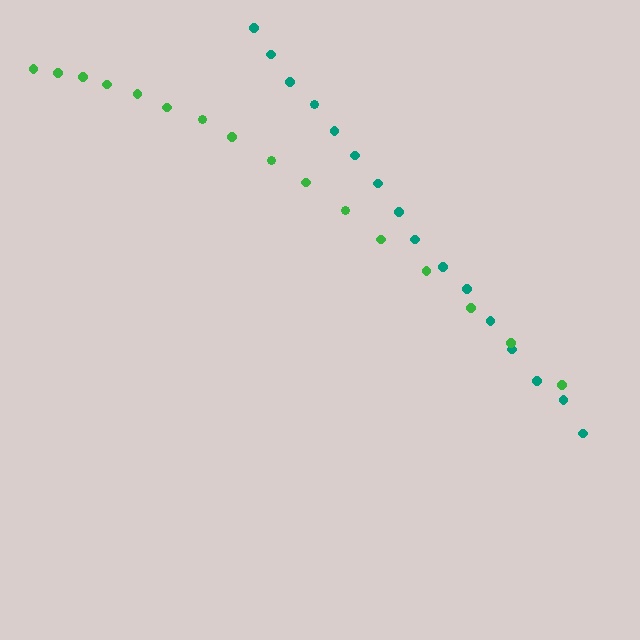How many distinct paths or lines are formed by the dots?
There are 2 distinct paths.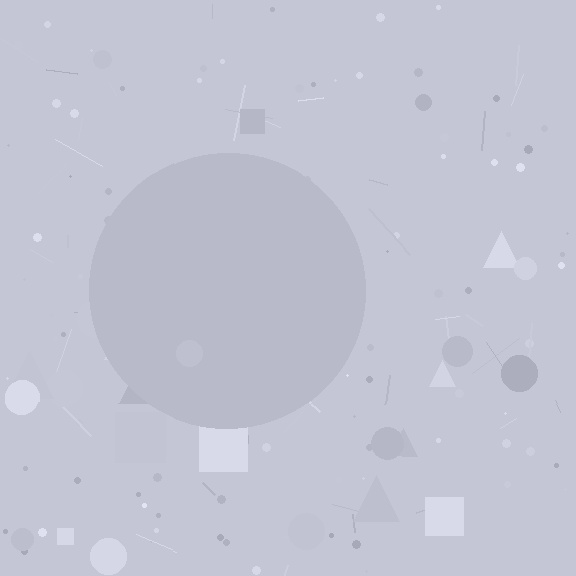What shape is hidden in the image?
A circle is hidden in the image.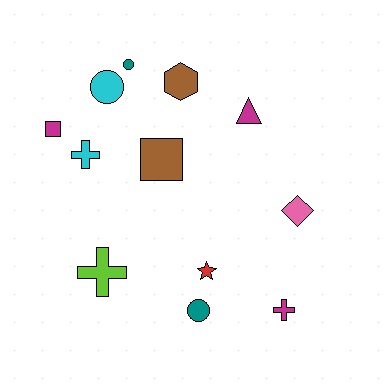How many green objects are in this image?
There are no green objects.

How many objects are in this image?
There are 12 objects.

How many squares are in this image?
There are 2 squares.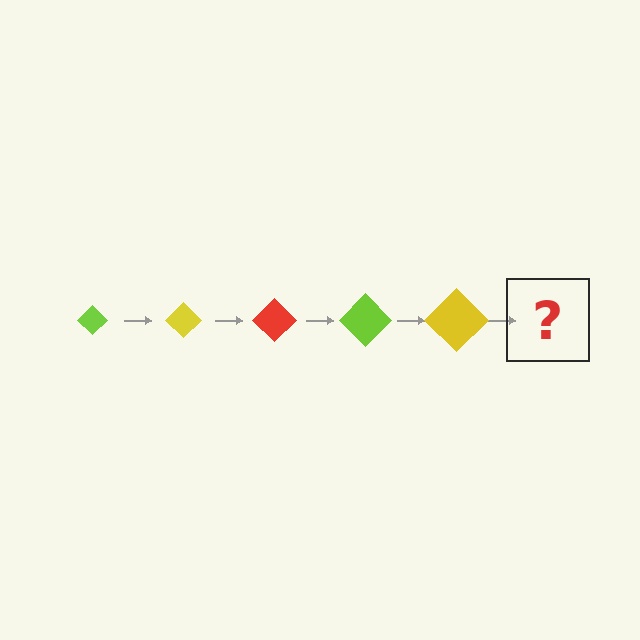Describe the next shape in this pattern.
It should be a red diamond, larger than the previous one.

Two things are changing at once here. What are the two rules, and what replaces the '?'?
The two rules are that the diamond grows larger each step and the color cycles through lime, yellow, and red. The '?' should be a red diamond, larger than the previous one.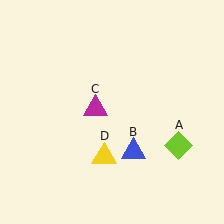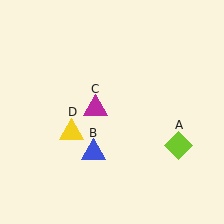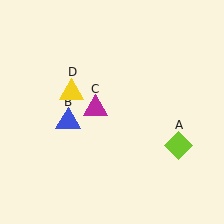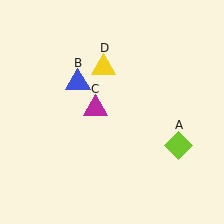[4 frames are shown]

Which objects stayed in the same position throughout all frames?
Lime diamond (object A) and magenta triangle (object C) remained stationary.